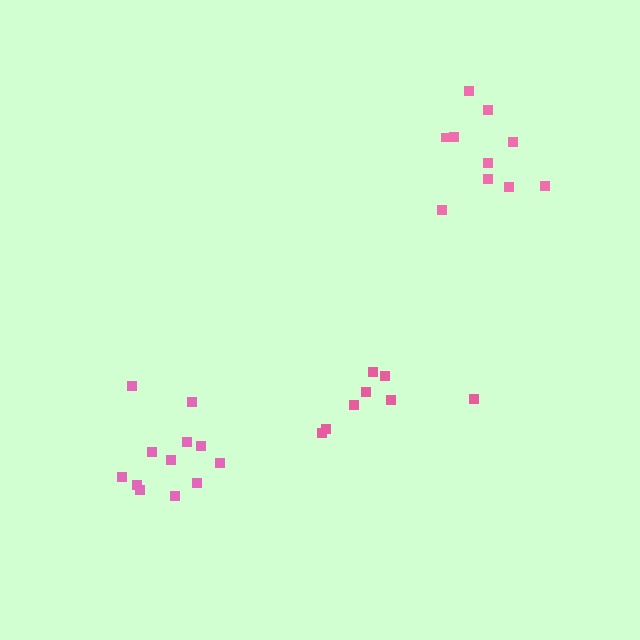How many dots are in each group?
Group 1: 8 dots, Group 2: 12 dots, Group 3: 10 dots (30 total).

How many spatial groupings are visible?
There are 3 spatial groupings.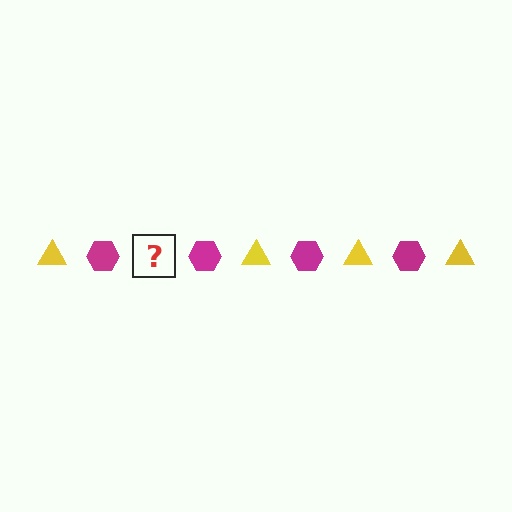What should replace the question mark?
The question mark should be replaced with a yellow triangle.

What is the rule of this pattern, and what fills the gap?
The rule is that the pattern alternates between yellow triangle and magenta hexagon. The gap should be filled with a yellow triangle.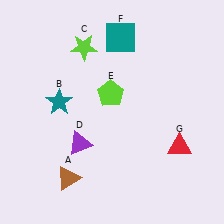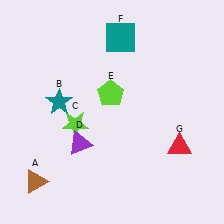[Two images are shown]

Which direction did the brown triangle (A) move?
The brown triangle (A) moved left.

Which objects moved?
The objects that moved are: the brown triangle (A), the lime star (C).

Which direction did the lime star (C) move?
The lime star (C) moved down.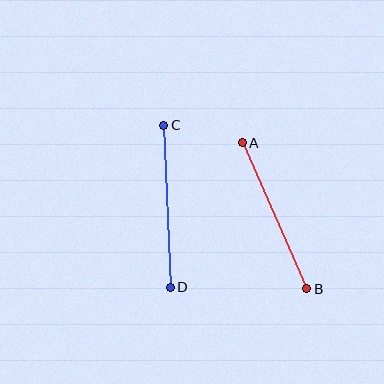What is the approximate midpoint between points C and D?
The midpoint is at approximately (167, 206) pixels.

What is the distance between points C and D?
The distance is approximately 162 pixels.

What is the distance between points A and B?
The distance is approximately 159 pixels.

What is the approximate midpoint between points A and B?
The midpoint is at approximately (275, 216) pixels.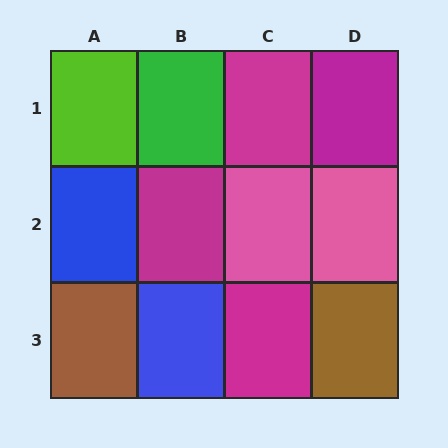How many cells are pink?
2 cells are pink.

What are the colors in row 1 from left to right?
Lime, green, magenta, magenta.